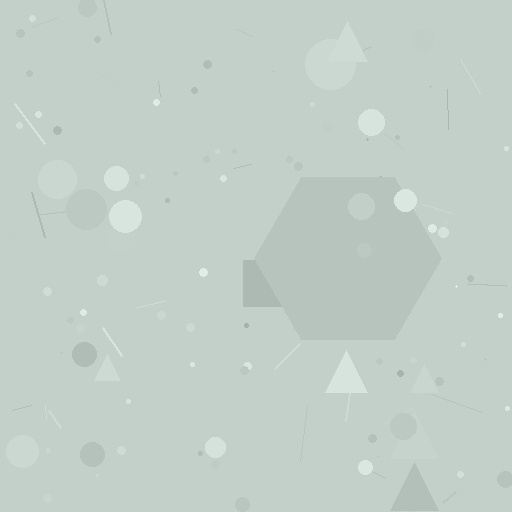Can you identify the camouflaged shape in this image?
The camouflaged shape is a hexagon.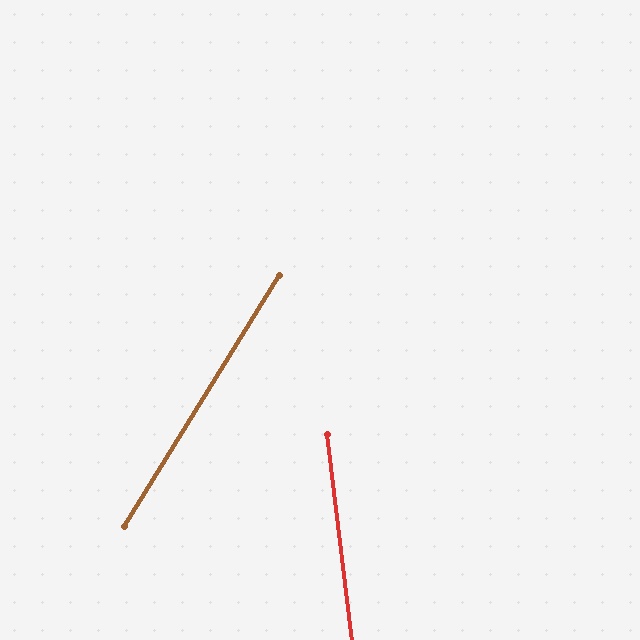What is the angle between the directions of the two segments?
Approximately 38 degrees.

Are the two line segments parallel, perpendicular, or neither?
Neither parallel nor perpendicular — they differ by about 38°.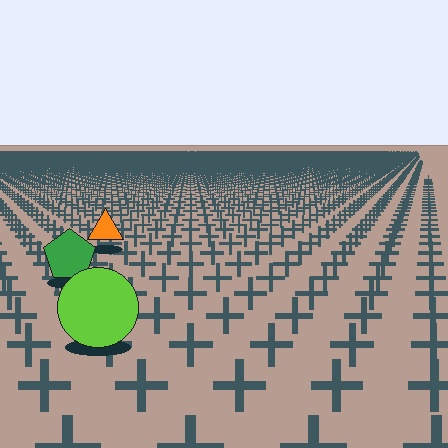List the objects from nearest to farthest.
From nearest to farthest: the lime circle, the green pentagon, the orange triangle.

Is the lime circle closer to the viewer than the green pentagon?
Yes. The lime circle is closer — you can tell from the texture gradient: the ground texture is coarser near it.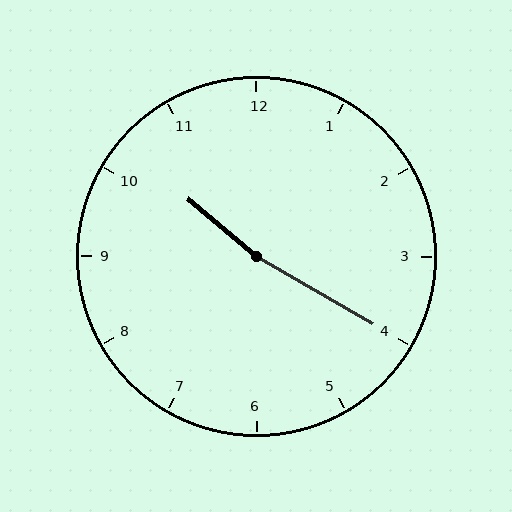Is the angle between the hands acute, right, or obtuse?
It is obtuse.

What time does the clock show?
10:20.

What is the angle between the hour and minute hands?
Approximately 170 degrees.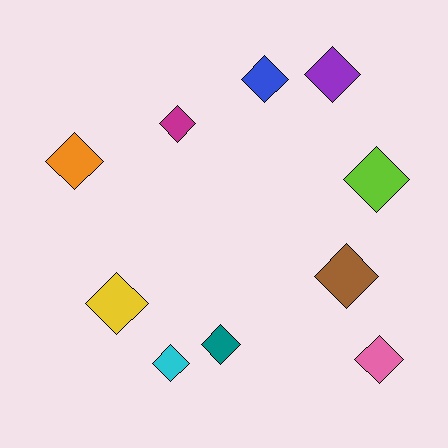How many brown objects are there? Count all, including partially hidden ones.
There is 1 brown object.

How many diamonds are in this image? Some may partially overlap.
There are 10 diamonds.